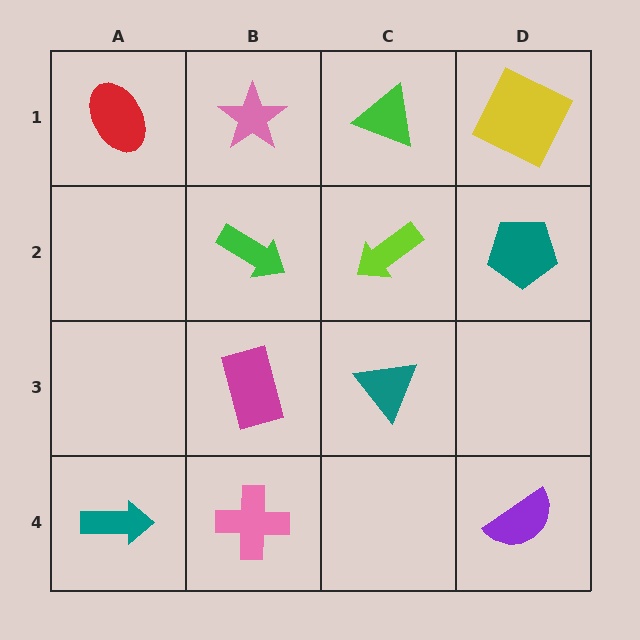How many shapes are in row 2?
3 shapes.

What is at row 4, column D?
A purple semicircle.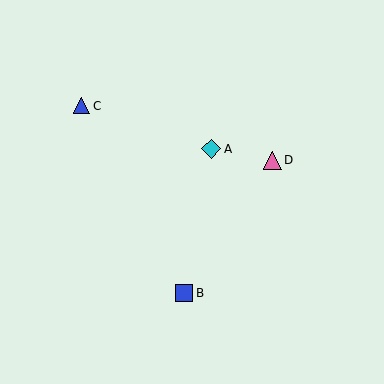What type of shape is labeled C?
Shape C is a blue triangle.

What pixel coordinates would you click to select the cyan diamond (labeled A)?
Click at (211, 149) to select the cyan diamond A.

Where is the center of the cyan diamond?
The center of the cyan diamond is at (211, 149).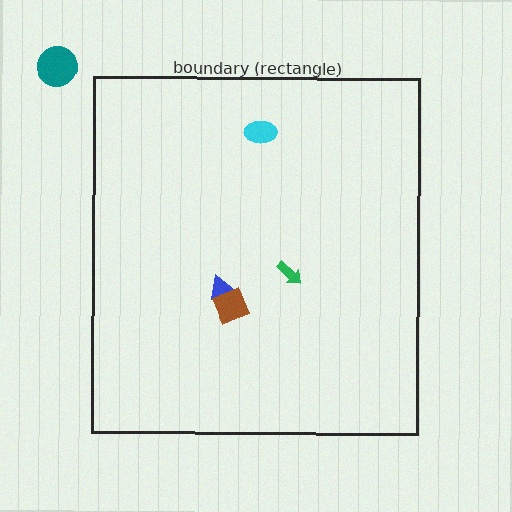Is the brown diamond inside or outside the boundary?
Inside.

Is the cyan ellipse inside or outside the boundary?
Inside.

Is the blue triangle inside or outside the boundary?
Inside.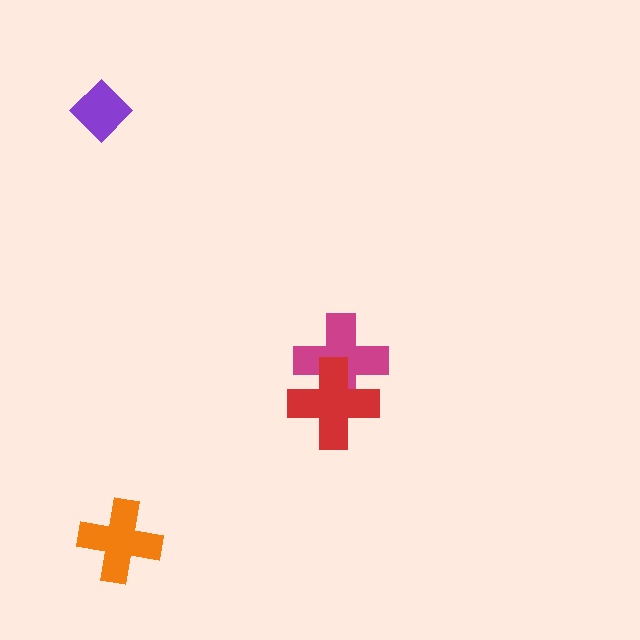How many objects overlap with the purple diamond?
0 objects overlap with the purple diamond.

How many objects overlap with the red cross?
1 object overlaps with the red cross.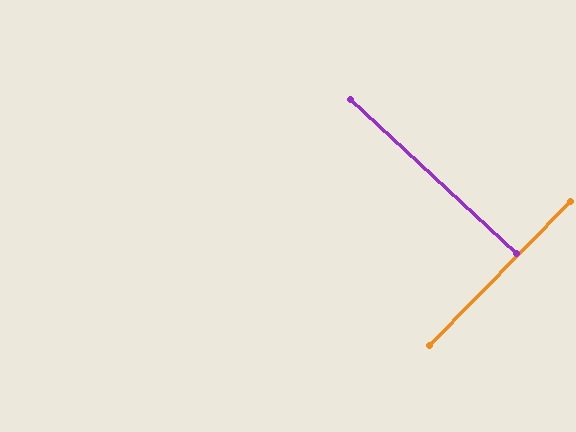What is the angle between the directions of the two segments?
Approximately 88 degrees.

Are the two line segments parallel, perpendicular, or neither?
Perpendicular — they meet at approximately 88°.